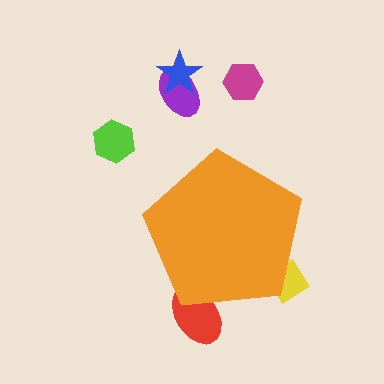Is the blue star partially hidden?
No, the blue star is fully visible.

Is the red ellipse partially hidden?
Yes, the red ellipse is partially hidden behind the orange pentagon.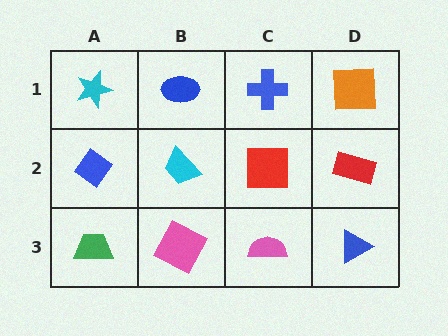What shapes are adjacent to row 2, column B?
A blue ellipse (row 1, column B), a pink square (row 3, column B), a blue diamond (row 2, column A), a red square (row 2, column C).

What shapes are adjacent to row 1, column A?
A blue diamond (row 2, column A), a blue ellipse (row 1, column B).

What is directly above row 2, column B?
A blue ellipse.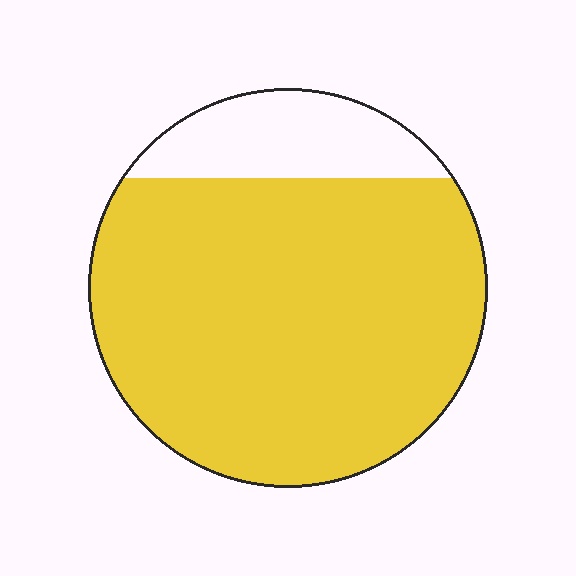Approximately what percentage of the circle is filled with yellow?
Approximately 85%.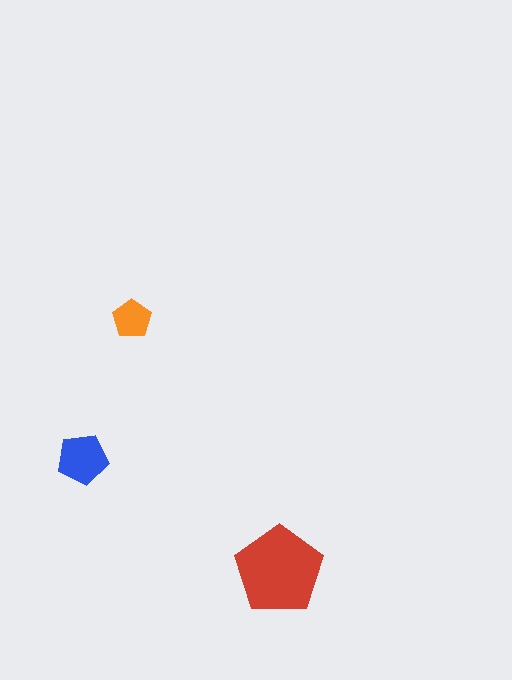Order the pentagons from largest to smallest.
the red one, the blue one, the orange one.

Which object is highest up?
The orange pentagon is topmost.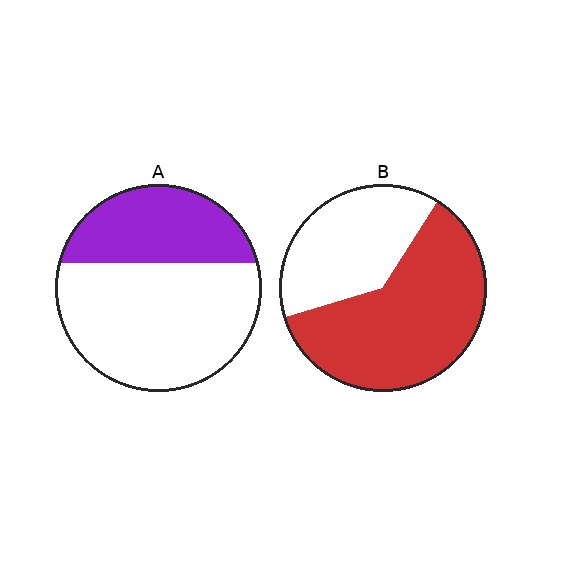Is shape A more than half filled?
No.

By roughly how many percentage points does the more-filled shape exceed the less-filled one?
By roughly 25 percentage points (B over A).